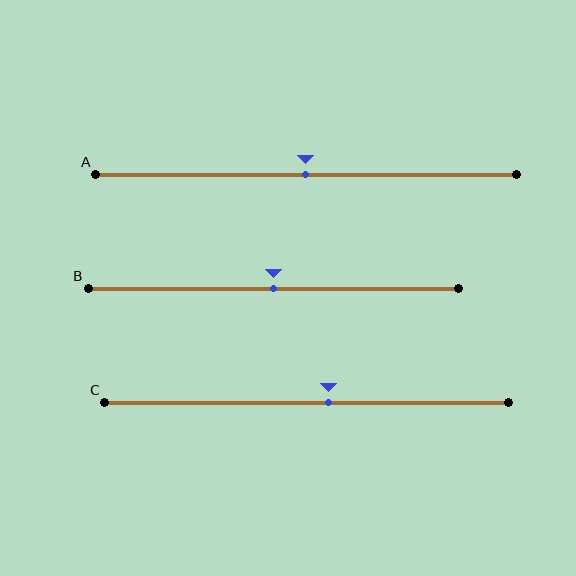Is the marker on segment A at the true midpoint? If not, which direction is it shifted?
Yes, the marker on segment A is at the true midpoint.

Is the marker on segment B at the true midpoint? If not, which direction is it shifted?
Yes, the marker on segment B is at the true midpoint.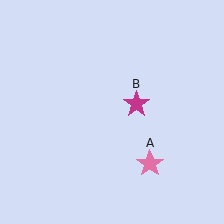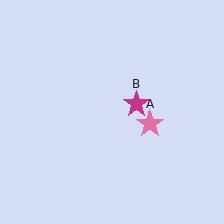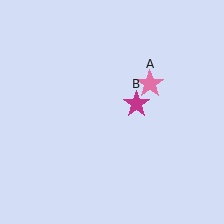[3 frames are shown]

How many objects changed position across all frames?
1 object changed position: pink star (object A).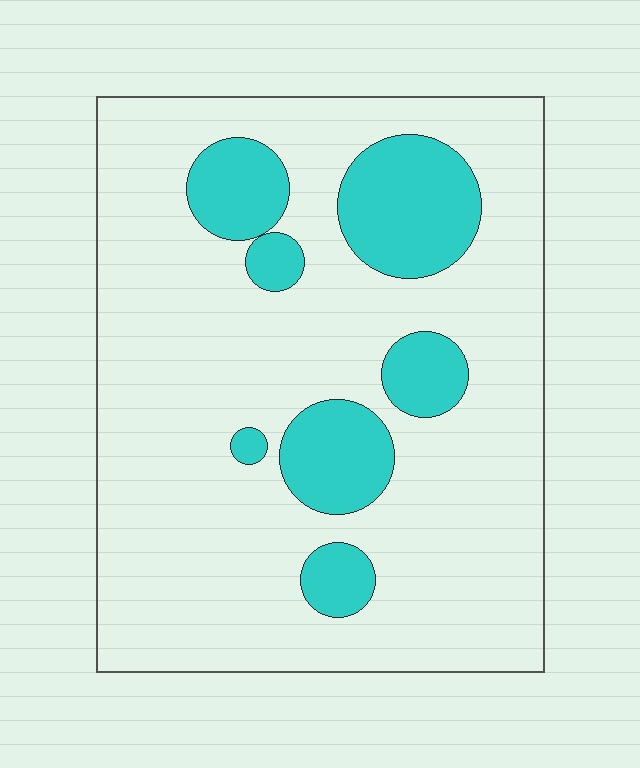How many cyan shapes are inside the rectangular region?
7.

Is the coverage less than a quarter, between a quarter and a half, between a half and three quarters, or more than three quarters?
Less than a quarter.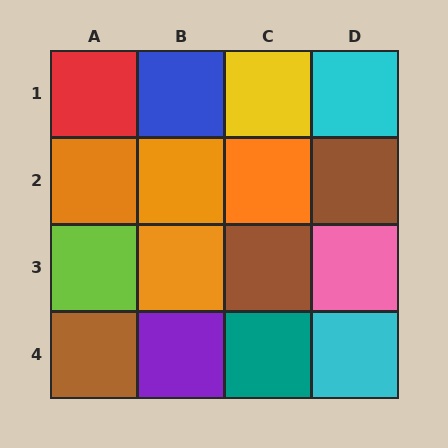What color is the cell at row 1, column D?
Cyan.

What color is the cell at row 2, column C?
Orange.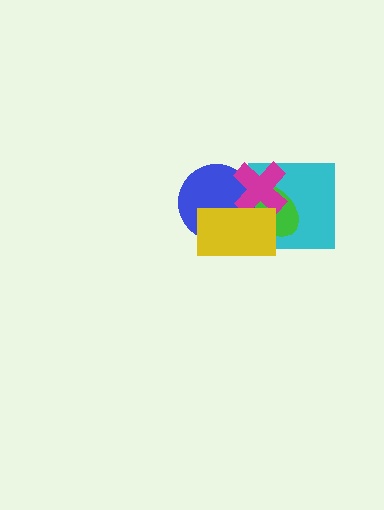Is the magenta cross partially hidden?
Yes, it is partially covered by another shape.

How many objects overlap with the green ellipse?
4 objects overlap with the green ellipse.